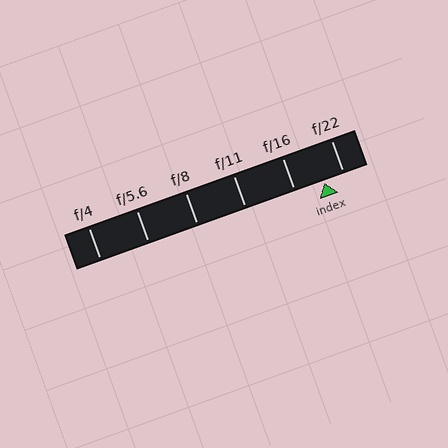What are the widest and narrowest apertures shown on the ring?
The widest aperture shown is f/4 and the narrowest is f/22.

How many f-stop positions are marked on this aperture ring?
There are 6 f-stop positions marked.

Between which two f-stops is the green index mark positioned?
The index mark is between f/16 and f/22.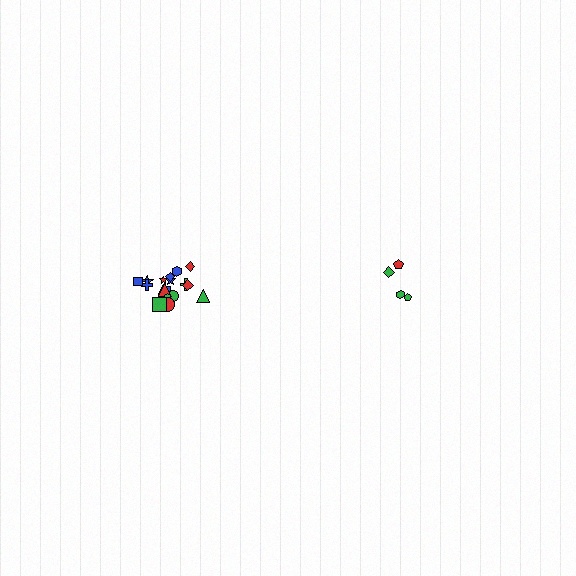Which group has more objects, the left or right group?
The left group.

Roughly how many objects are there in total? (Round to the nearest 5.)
Roughly 20 objects in total.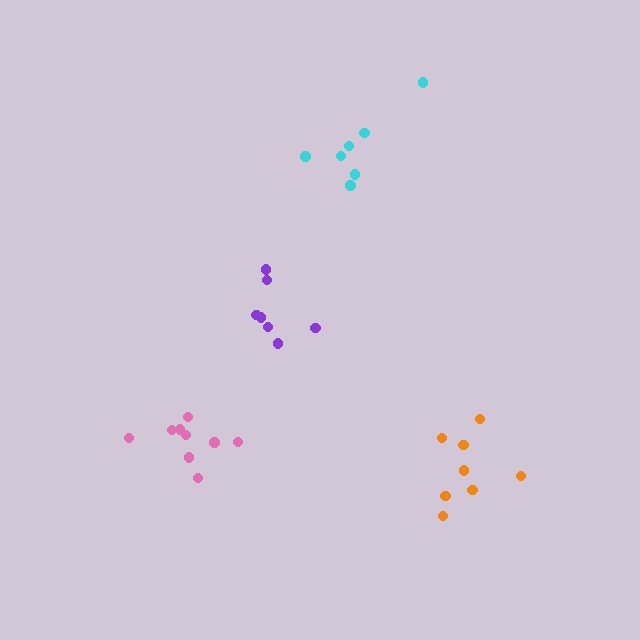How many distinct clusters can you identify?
There are 4 distinct clusters.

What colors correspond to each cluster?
The clusters are colored: orange, pink, purple, cyan.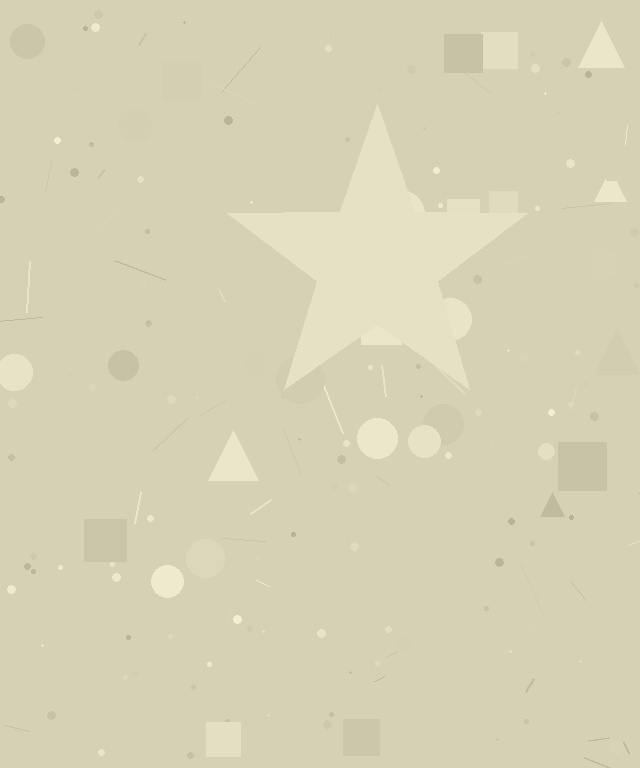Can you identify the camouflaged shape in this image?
The camouflaged shape is a star.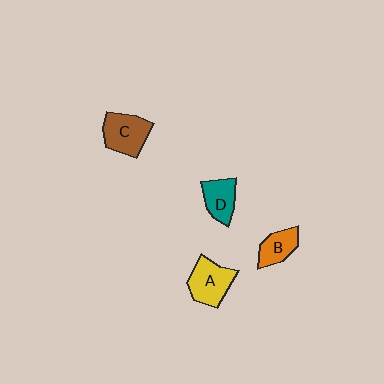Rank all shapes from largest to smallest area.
From largest to smallest: A (yellow), C (brown), D (teal), B (orange).